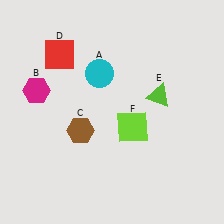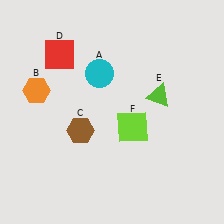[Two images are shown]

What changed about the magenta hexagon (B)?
In Image 1, B is magenta. In Image 2, it changed to orange.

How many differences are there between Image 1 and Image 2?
There is 1 difference between the two images.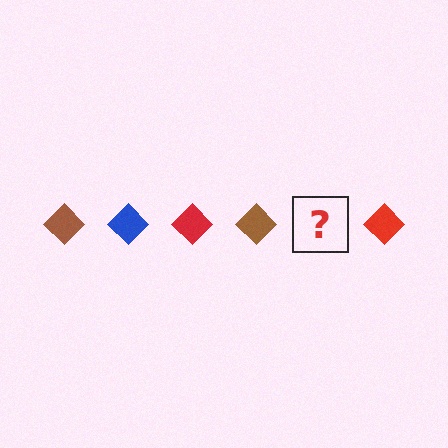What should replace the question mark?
The question mark should be replaced with a blue diamond.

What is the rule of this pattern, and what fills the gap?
The rule is that the pattern cycles through brown, blue, red diamonds. The gap should be filled with a blue diamond.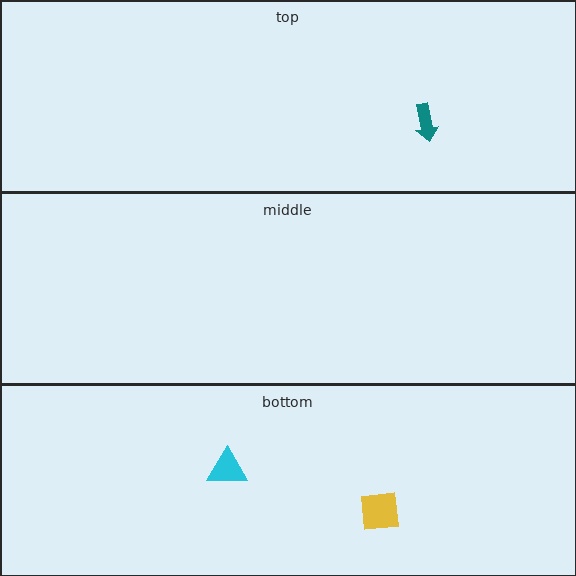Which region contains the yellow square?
The bottom region.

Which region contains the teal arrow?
The top region.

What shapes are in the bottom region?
The cyan triangle, the yellow square.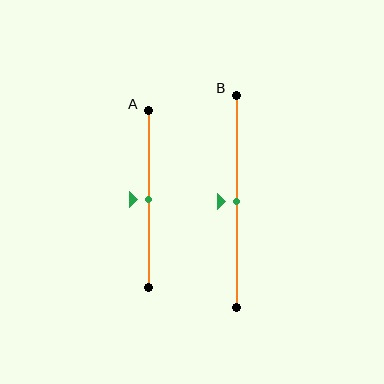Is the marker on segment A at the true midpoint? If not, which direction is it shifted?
Yes, the marker on segment A is at the true midpoint.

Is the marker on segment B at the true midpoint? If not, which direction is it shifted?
Yes, the marker on segment B is at the true midpoint.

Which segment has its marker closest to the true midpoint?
Segment A has its marker closest to the true midpoint.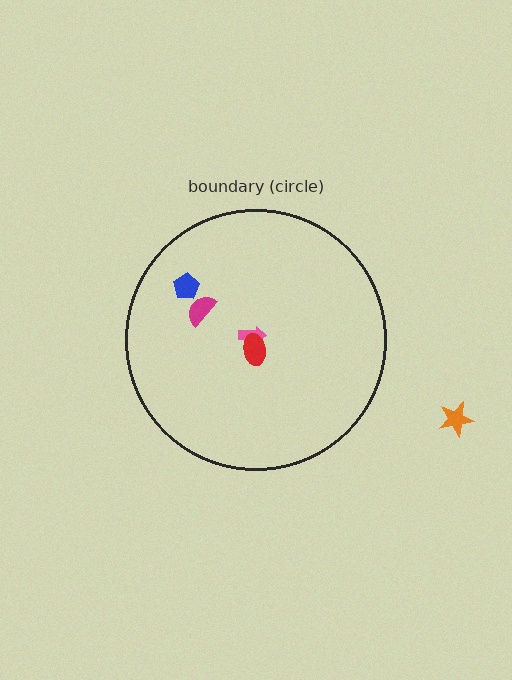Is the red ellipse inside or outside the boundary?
Inside.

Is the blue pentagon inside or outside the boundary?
Inside.